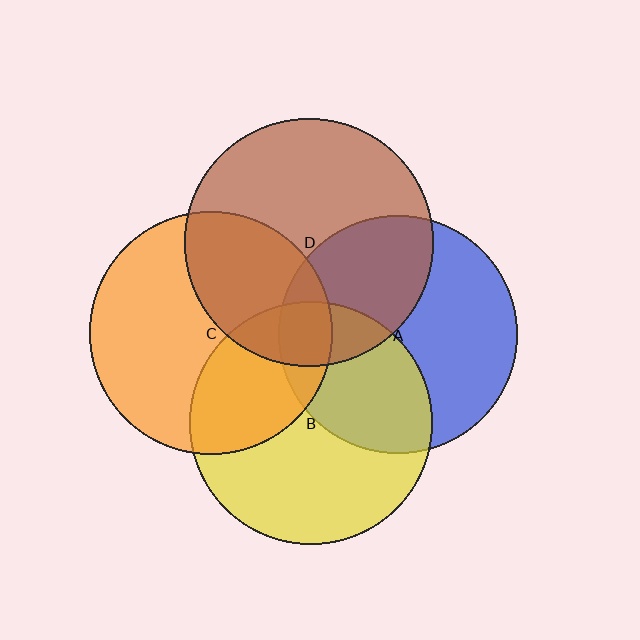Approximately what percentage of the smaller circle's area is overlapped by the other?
Approximately 40%.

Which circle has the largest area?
Circle D (brown).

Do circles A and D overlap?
Yes.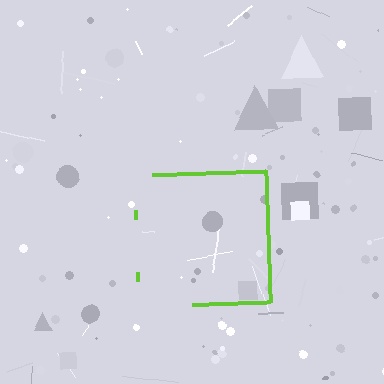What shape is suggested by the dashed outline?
The dashed outline suggests a square.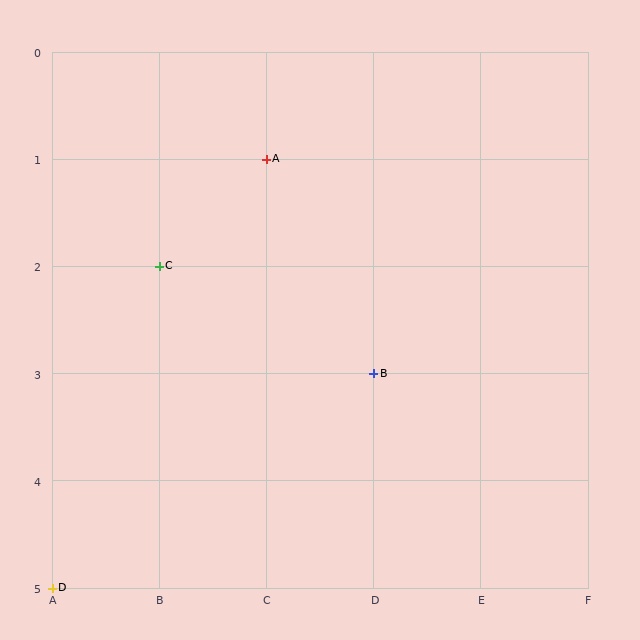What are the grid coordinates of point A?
Point A is at grid coordinates (C, 1).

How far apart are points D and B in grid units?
Points D and B are 3 columns and 2 rows apart (about 3.6 grid units diagonally).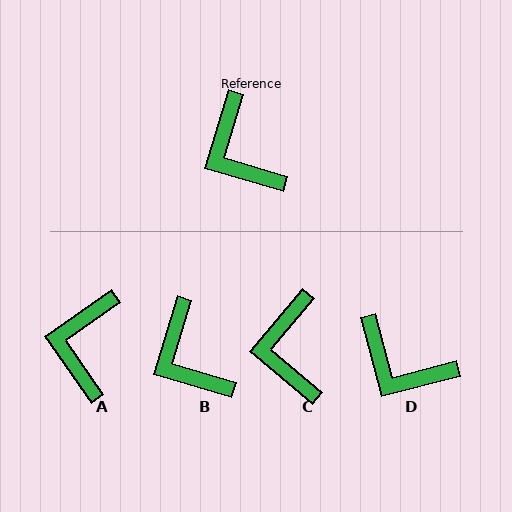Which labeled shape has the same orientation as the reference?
B.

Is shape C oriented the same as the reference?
No, it is off by about 24 degrees.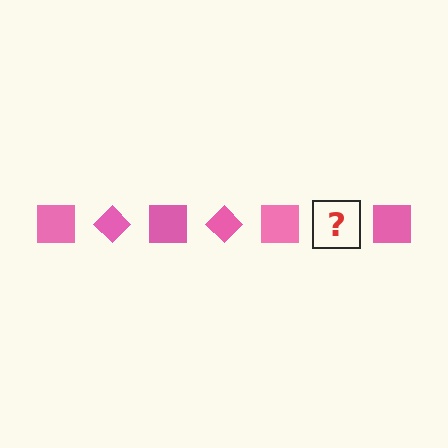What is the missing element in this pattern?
The missing element is a pink diamond.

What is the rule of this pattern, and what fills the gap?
The rule is that the pattern cycles through square, diamond shapes in pink. The gap should be filled with a pink diamond.